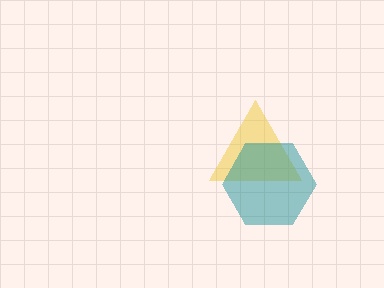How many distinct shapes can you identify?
There are 2 distinct shapes: a yellow triangle, a teal hexagon.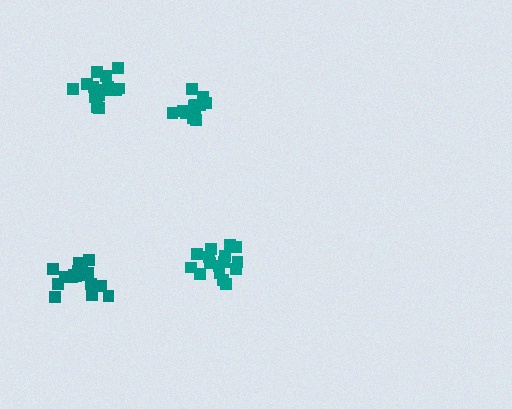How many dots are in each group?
Group 1: 16 dots, Group 2: 17 dots, Group 3: 13 dots, Group 4: 14 dots (60 total).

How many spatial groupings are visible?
There are 4 spatial groupings.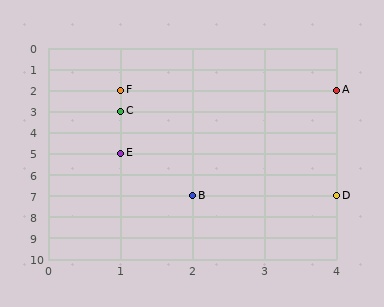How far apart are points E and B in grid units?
Points E and B are 1 column and 2 rows apart (about 2.2 grid units diagonally).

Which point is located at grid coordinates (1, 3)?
Point C is at (1, 3).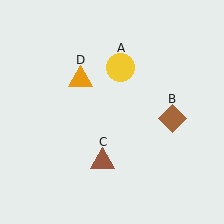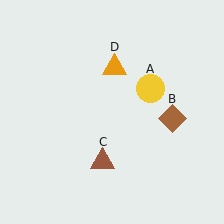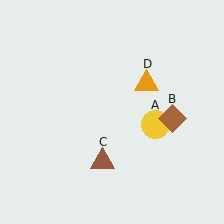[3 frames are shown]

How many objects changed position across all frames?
2 objects changed position: yellow circle (object A), orange triangle (object D).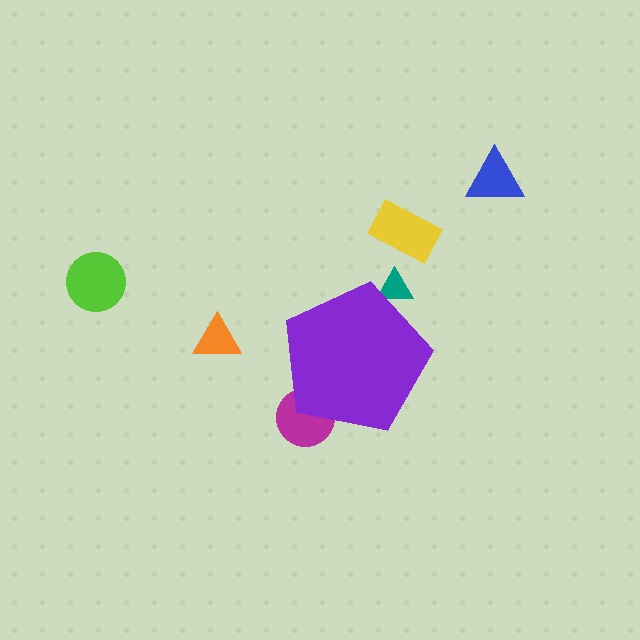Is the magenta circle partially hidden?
Yes, the magenta circle is partially hidden behind the purple pentagon.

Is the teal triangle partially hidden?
Yes, the teal triangle is partially hidden behind the purple pentagon.